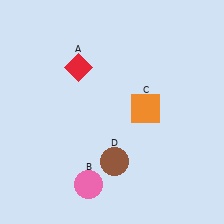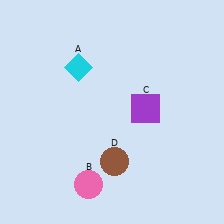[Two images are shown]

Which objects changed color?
A changed from red to cyan. C changed from orange to purple.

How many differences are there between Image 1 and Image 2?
There are 2 differences between the two images.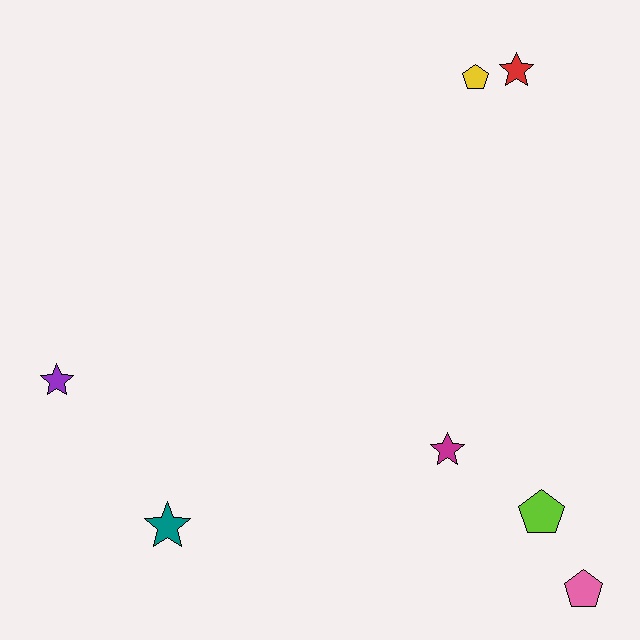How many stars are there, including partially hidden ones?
There are 4 stars.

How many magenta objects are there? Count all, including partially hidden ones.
There is 1 magenta object.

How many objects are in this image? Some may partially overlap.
There are 7 objects.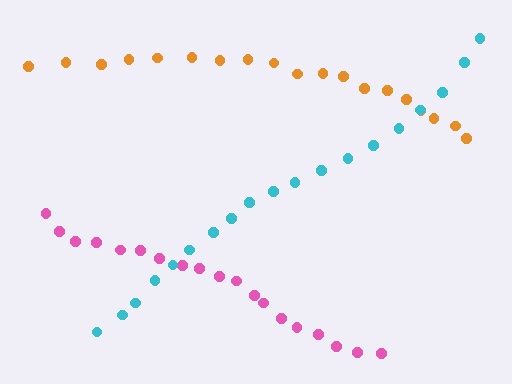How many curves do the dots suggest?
There are 3 distinct paths.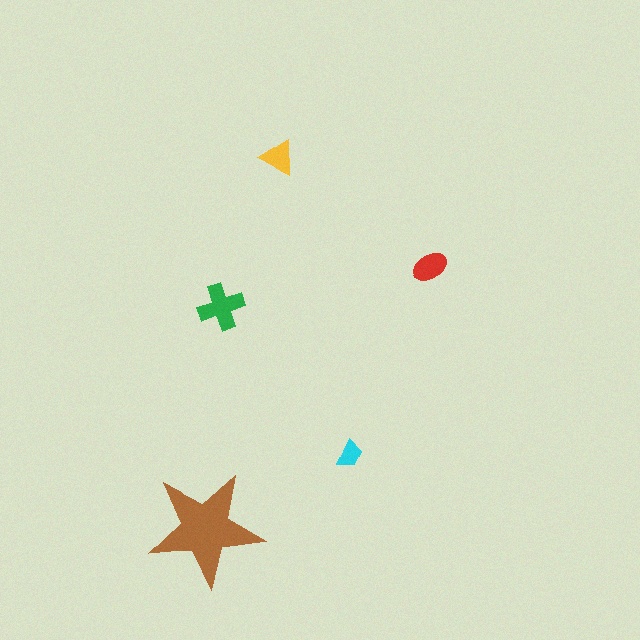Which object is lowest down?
The brown star is bottommost.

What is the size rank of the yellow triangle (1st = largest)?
4th.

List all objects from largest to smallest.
The brown star, the green cross, the red ellipse, the yellow triangle, the cyan trapezoid.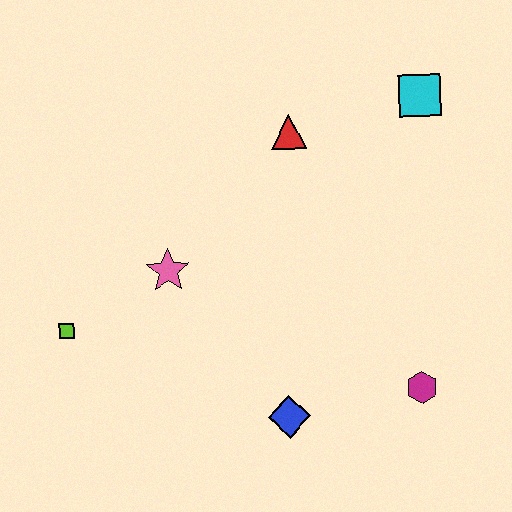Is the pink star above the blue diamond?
Yes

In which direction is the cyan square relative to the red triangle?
The cyan square is to the right of the red triangle.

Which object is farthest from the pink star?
The cyan square is farthest from the pink star.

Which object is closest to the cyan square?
The red triangle is closest to the cyan square.